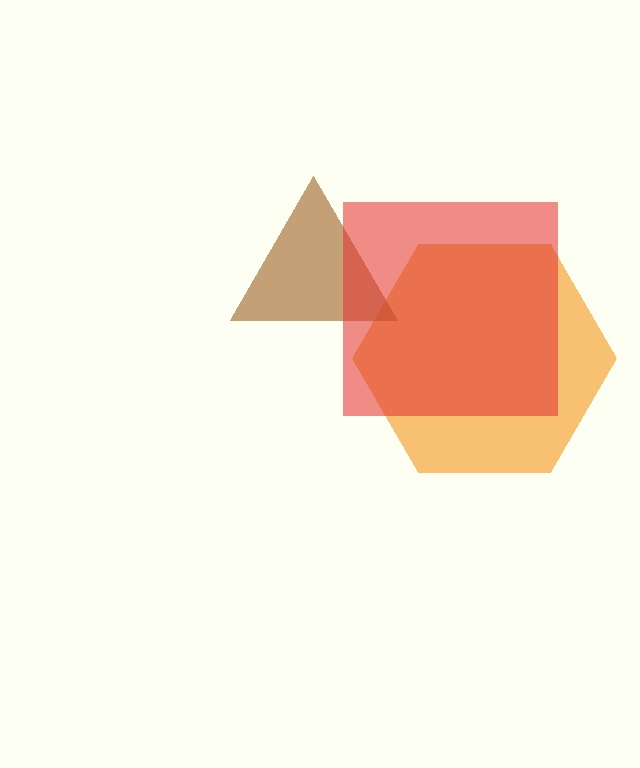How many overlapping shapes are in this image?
There are 3 overlapping shapes in the image.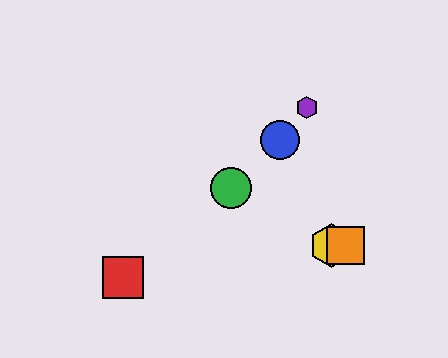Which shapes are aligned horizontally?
The yellow hexagon, the orange square are aligned horizontally.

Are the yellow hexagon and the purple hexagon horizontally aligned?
No, the yellow hexagon is at y≈246 and the purple hexagon is at y≈108.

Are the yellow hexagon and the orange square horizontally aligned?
Yes, both are at y≈246.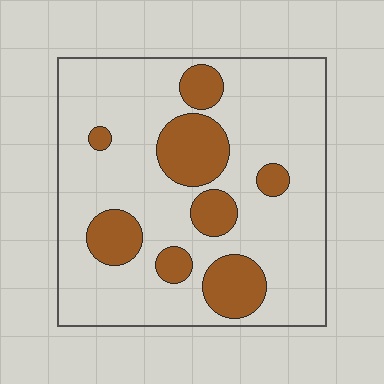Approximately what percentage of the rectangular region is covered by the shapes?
Approximately 20%.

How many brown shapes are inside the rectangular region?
8.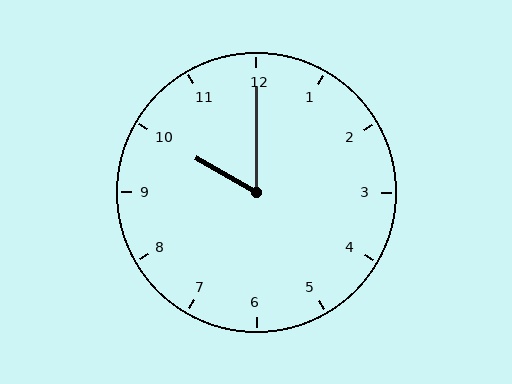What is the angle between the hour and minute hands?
Approximately 60 degrees.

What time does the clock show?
10:00.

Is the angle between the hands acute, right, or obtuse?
It is acute.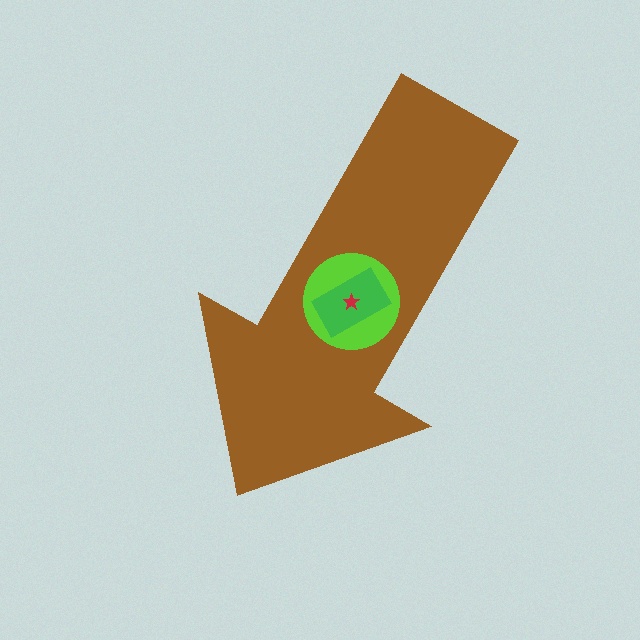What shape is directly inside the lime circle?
The green rectangle.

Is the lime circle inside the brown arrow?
Yes.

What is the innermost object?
The red star.